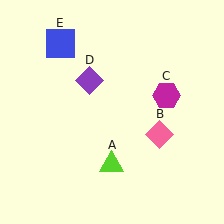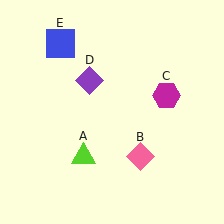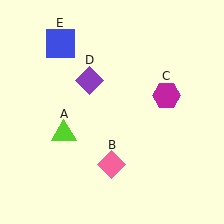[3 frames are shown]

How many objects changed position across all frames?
2 objects changed position: lime triangle (object A), pink diamond (object B).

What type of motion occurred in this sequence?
The lime triangle (object A), pink diamond (object B) rotated clockwise around the center of the scene.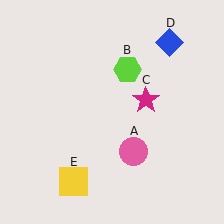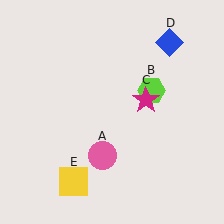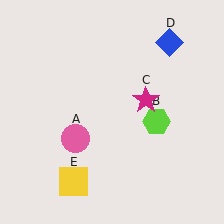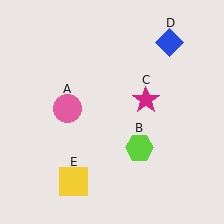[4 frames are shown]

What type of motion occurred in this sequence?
The pink circle (object A), lime hexagon (object B) rotated clockwise around the center of the scene.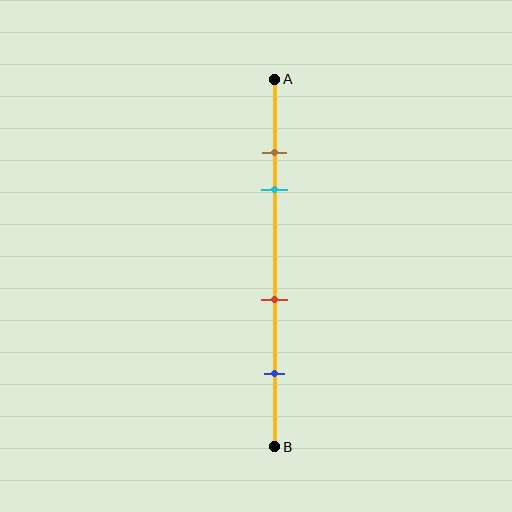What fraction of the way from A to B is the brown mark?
The brown mark is approximately 20% (0.2) of the way from A to B.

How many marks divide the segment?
There are 4 marks dividing the segment.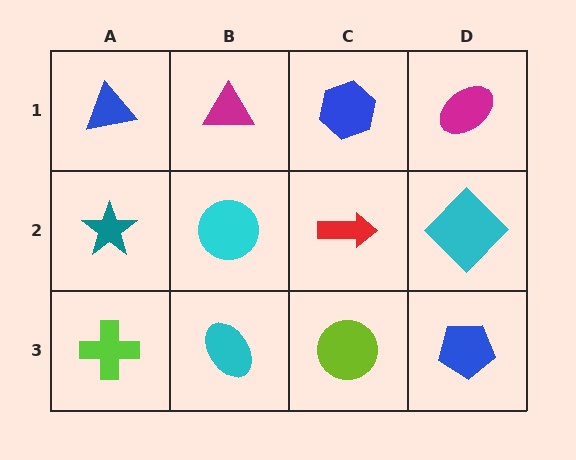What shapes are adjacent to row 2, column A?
A blue triangle (row 1, column A), a lime cross (row 3, column A), a cyan circle (row 2, column B).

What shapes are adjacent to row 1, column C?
A red arrow (row 2, column C), a magenta triangle (row 1, column B), a magenta ellipse (row 1, column D).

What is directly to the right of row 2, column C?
A cyan diamond.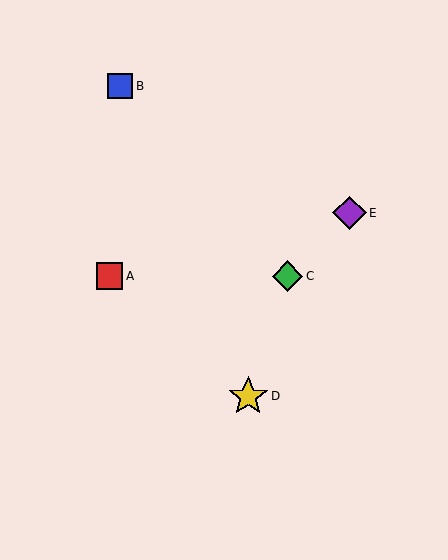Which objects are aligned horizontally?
Objects A, C are aligned horizontally.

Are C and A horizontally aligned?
Yes, both are at y≈276.